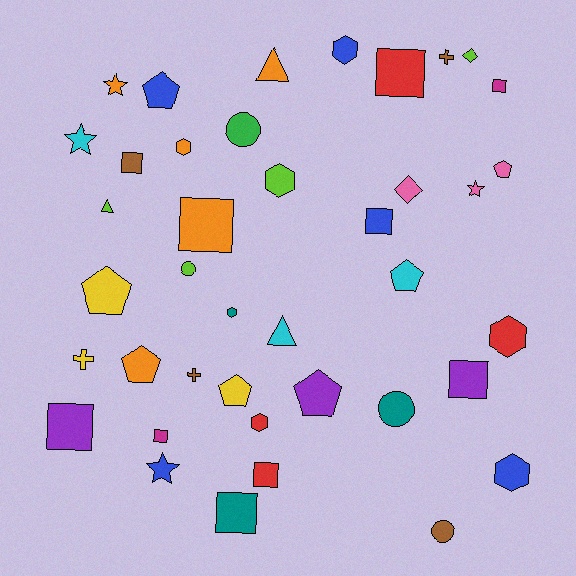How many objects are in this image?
There are 40 objects.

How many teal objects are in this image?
There are 3 teal objects.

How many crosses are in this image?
There are 3 crosses.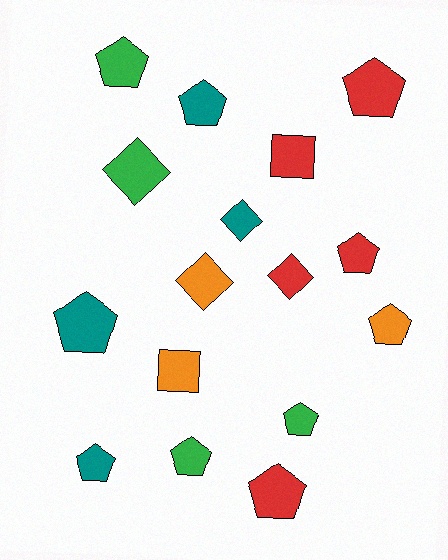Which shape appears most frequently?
Pentagon, with 10 objects.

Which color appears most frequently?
Red, with 5 objects.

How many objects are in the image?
There are 16 objects.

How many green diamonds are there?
There is 1 green diamond.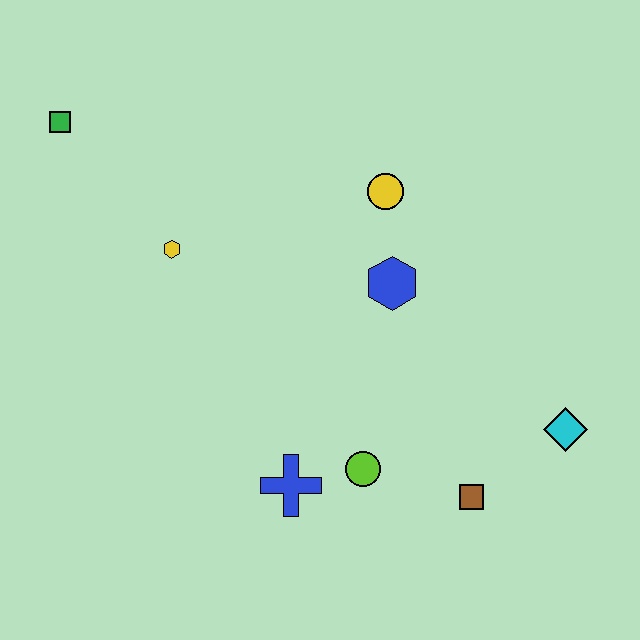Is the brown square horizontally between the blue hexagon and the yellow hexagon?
No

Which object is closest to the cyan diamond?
The brown square is closest to the cyan diamond.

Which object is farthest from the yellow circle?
The green square is farthest from the yellow circle.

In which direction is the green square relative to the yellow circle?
The green square is to the left of the yellow circle.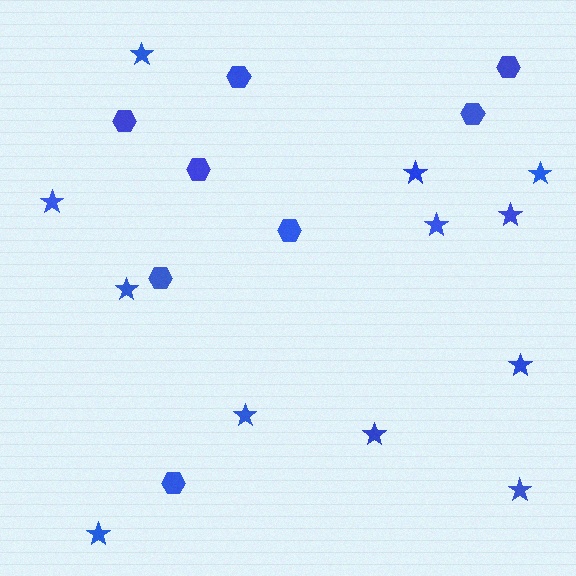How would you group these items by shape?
There are 2 groups: one group of hexagons (8) and one group of stars (12).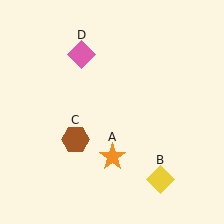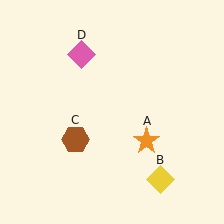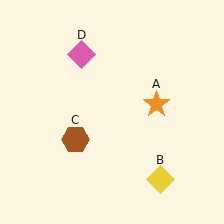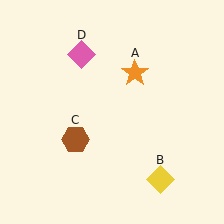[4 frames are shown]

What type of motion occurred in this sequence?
The orange star (object A) rotated counterclockwise around the center of the scene.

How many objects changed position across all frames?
1 object changed position: orange star (object A).